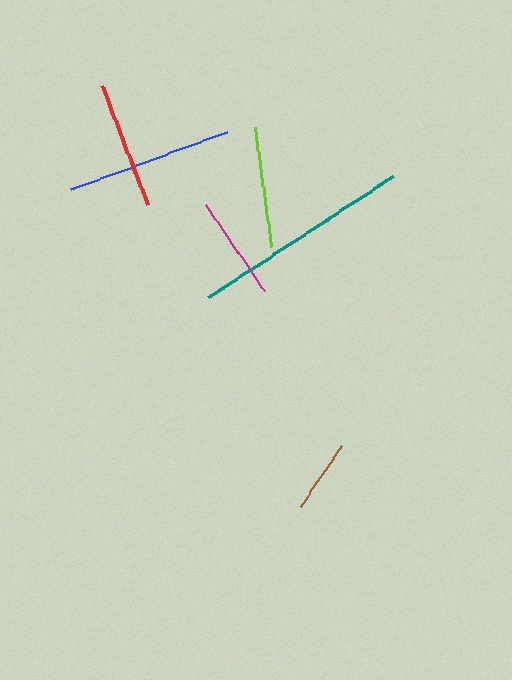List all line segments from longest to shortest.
From longest to shortest: teal, blue, red, lime, magenta, brown.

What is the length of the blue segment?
The blue segment is approximately 167 pixels long.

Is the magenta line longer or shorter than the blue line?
The blue line is longer than the magenta line.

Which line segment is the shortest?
The brown line is the shortest at approximately 74 pixels.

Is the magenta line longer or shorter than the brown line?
The magenta line is longer than the brown line.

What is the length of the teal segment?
The teal segment is approximately 222 pixels long.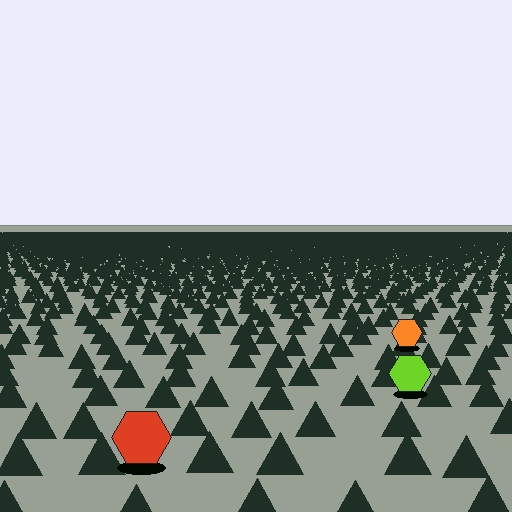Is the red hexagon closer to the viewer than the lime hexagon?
Yes. The red hexagon is closer — you can tell from the texture gradient: the ground texture is coarser near it.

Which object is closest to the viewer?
The red hexagon is closest. The texture marks near it are larger and more spread out.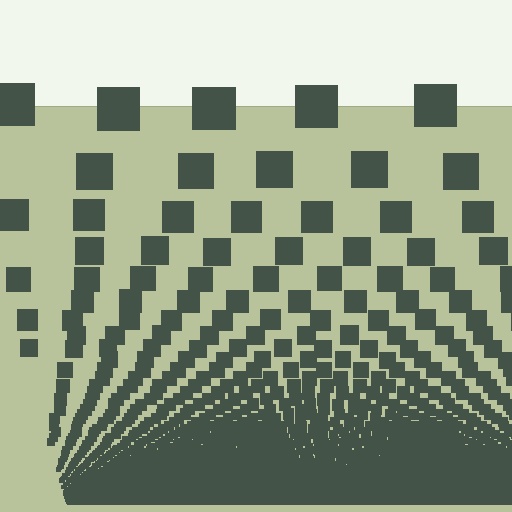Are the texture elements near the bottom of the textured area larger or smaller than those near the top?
Smaller. The gradient is inverted — elements near the bottom are smaller and denser.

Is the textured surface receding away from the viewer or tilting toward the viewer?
The surface appears to tilt toward the viewer. Texture elements get larger and sparser toward the top.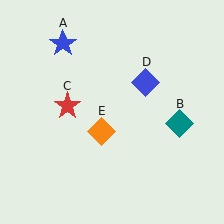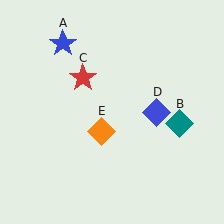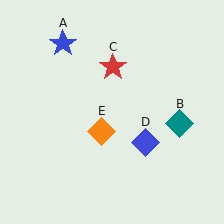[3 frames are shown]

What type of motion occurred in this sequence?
The red star (object C), blue diamond (object D) rotated clockwise around the center of the scene.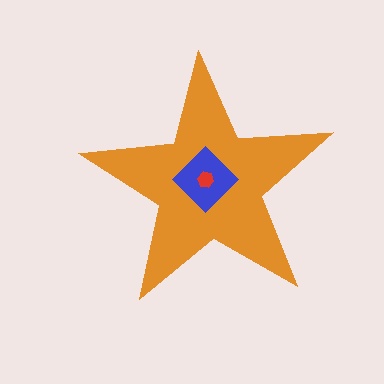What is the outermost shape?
The orange star.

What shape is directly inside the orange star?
The blue diamond.